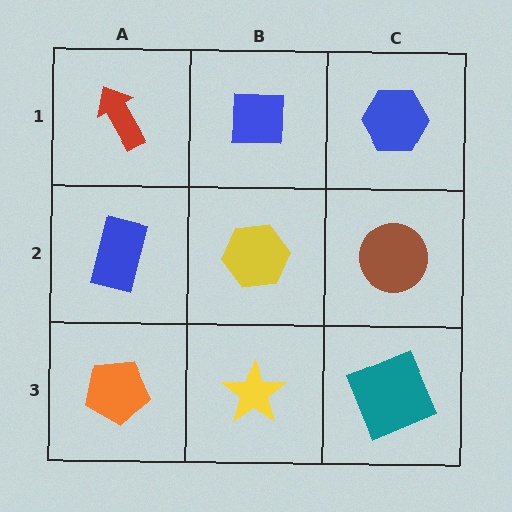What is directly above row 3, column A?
A blue rectangle.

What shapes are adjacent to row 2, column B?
A blue square (row 1, column B), a yellow star (row 3, column B), a blue rectangle (row 2, column A), a brown circle (row 2, column C).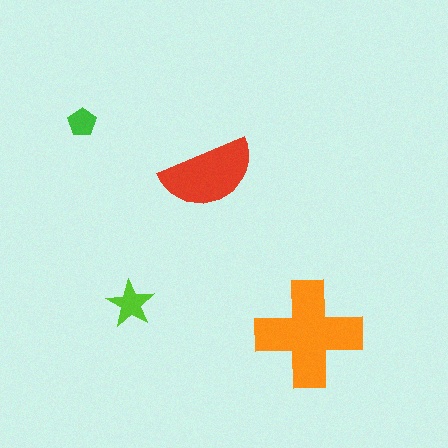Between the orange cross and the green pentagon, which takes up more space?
The orange cross.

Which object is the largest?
The orange cross.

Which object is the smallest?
The green pentagon.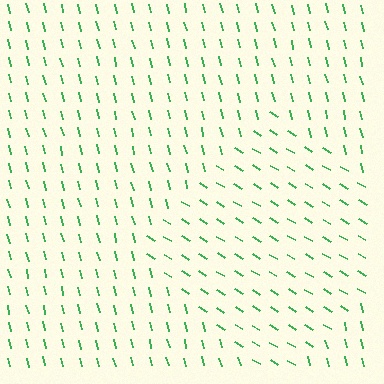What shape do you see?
I see a diamond.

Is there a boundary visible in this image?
Yes, there is a texture boundary formed by a change in line orientation.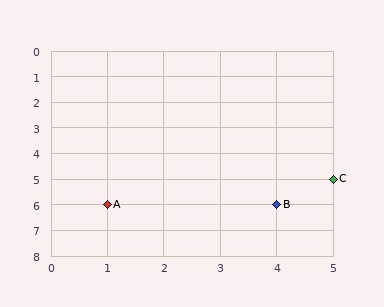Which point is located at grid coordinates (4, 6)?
Point B is at (4, 6).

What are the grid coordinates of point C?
Point C is at grid coordinates (5, 5).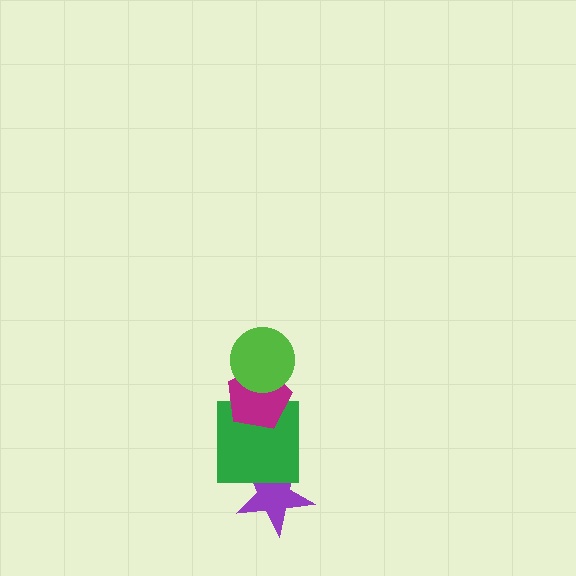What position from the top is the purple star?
The purple star is 4th from the top.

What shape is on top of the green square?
The magenta pentagon is on top of the green square.